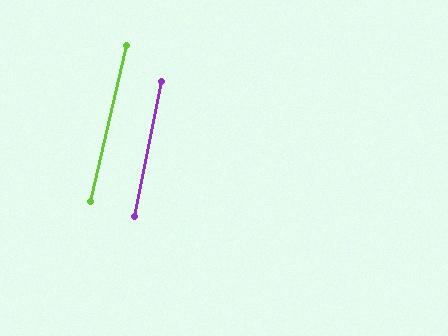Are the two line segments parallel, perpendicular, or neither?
Parallel — their directions differ by only 1.5°.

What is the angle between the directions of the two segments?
Approximately 1 degree.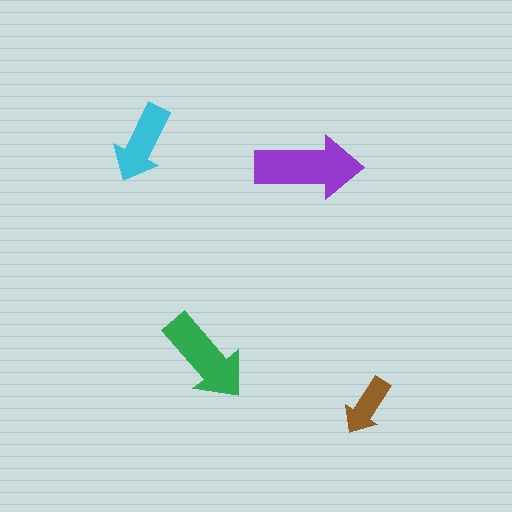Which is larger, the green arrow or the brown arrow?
The green one.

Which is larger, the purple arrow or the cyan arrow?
The purple one.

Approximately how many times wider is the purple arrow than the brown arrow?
About 2 times wider.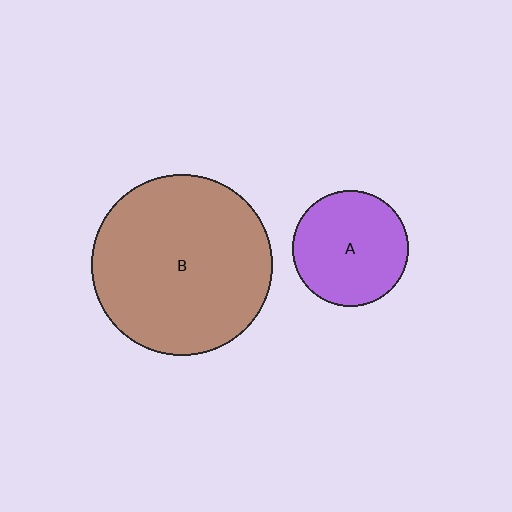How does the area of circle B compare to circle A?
Approximately 2.4 times.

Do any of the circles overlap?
No, none of the circles overlap.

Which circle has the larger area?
Circle B (brown).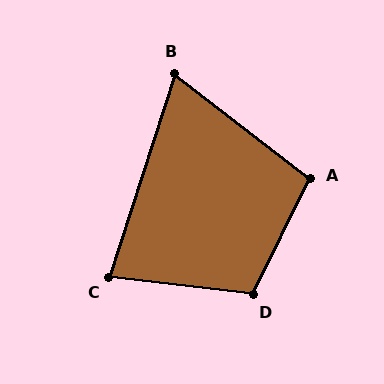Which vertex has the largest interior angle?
D, at approximately 110 degrees.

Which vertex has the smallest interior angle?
B, at approximately 70 degrees.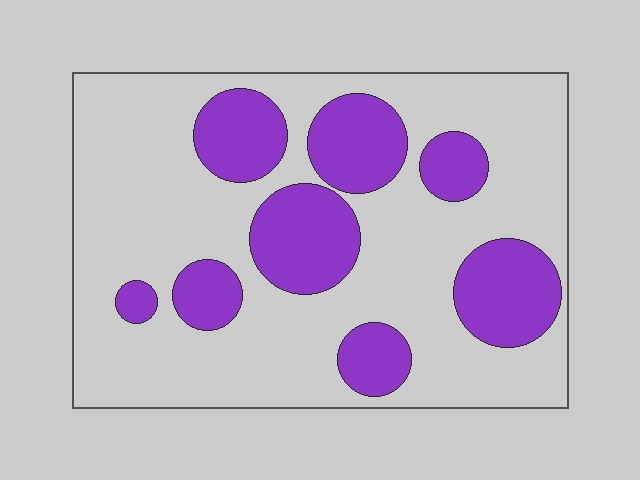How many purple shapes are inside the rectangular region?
8.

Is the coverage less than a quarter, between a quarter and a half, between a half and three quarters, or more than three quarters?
Between a quarter and a half.